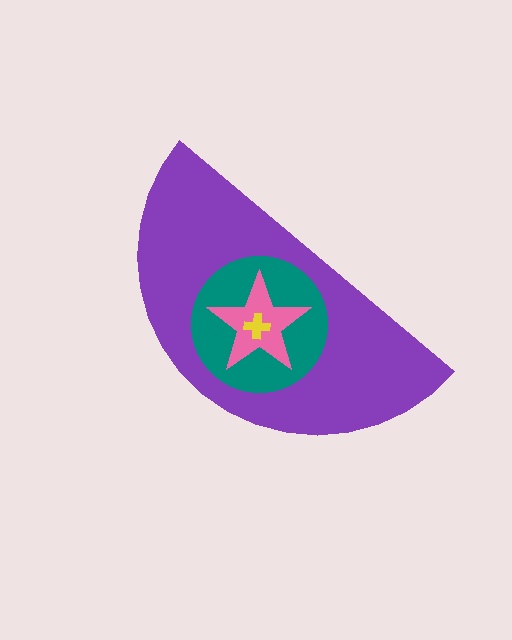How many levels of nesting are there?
4.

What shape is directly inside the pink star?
The yellow cross.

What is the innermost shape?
The yellow cross.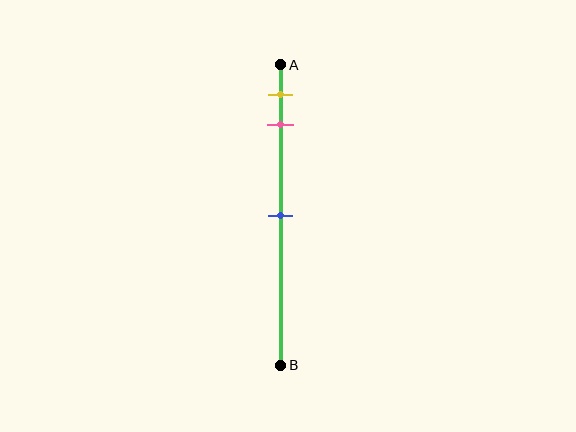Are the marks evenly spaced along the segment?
No, the marks are not evenly spaced.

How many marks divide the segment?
There are 3 marks dividing the segment.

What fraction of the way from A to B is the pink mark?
The pink mark is approximately 20% (0.2) of the way from A to B.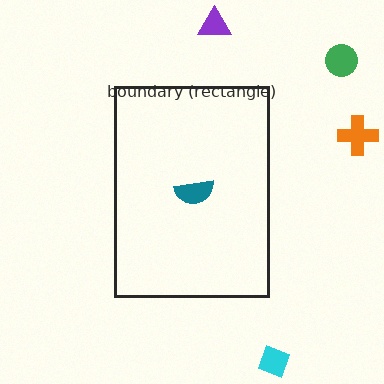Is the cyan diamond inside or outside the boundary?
Outside.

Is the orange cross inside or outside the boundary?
Outside.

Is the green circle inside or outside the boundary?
Outside.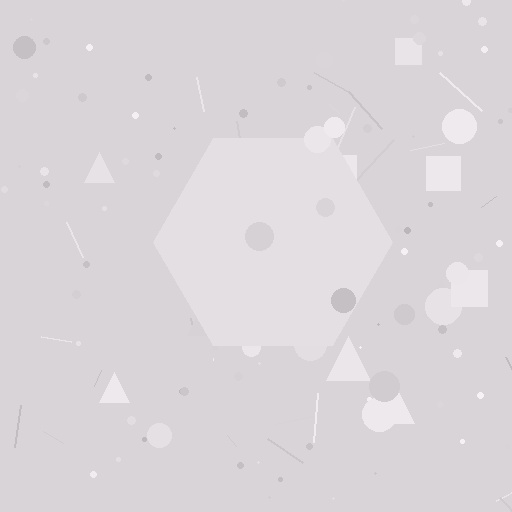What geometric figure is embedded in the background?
A hexagon is embedded in the background.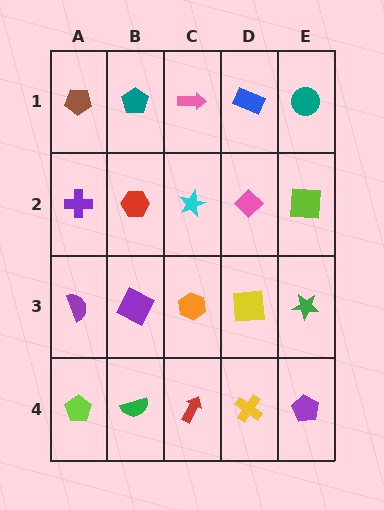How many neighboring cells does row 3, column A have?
3.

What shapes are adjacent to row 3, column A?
A purple cross (row 2, column A), a lime pentagon (row 4, column A), a purple square (row 3, column B).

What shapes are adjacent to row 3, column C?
A cyan star (row 2, column C), a red arrow (row 4, column C), a purple square (row 3, column B), a yellow square (row 3, column D).